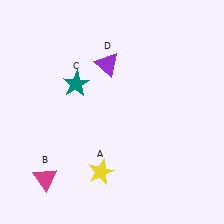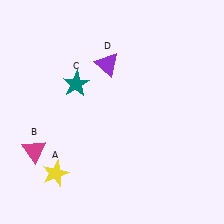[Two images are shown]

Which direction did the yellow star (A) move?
The yellow star (A) moved left.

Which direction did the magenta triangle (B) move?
The magenta triangle (B) moved up.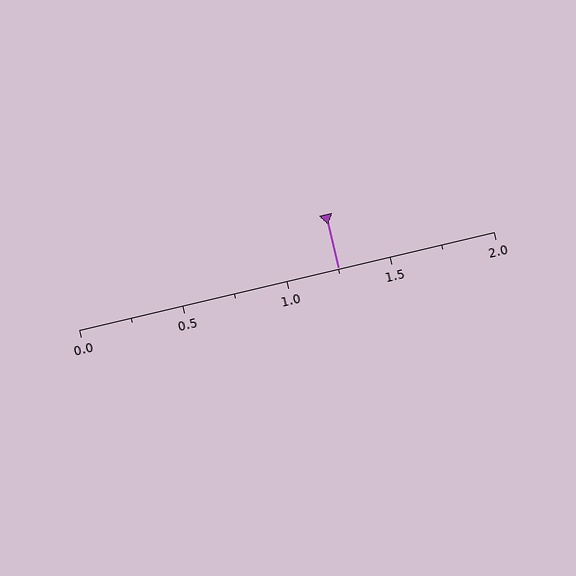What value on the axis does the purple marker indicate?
The marker indicates approximately 1.25.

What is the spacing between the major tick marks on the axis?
The major ticks are spaced 0.5 apart.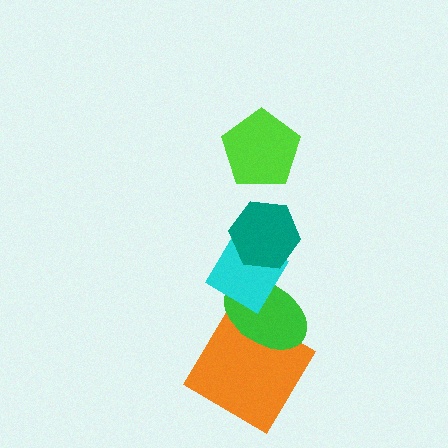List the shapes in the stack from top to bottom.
From top to bottom: the lime pentagon, the teal hexagon, the cyan diamond, the green ellipse, the orange diamond.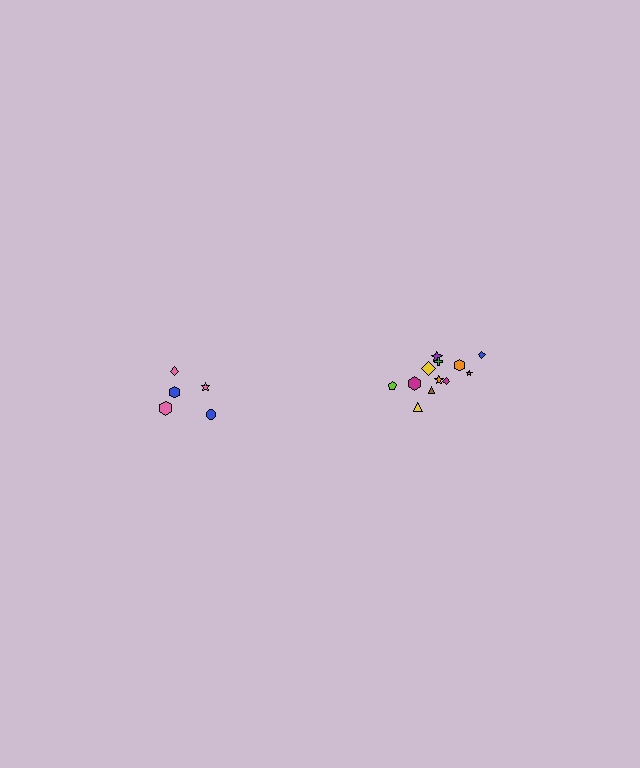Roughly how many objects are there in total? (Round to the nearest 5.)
Roughly 15 objects in total.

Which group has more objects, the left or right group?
The right group.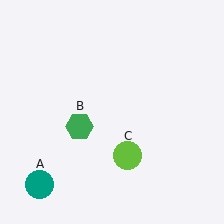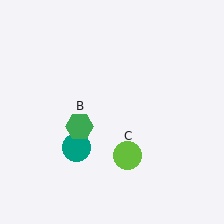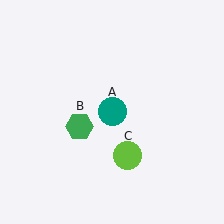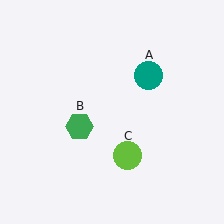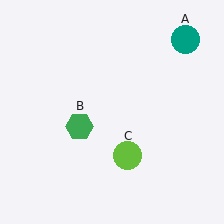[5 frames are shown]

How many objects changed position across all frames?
1 object changed position: teal circle (object A).